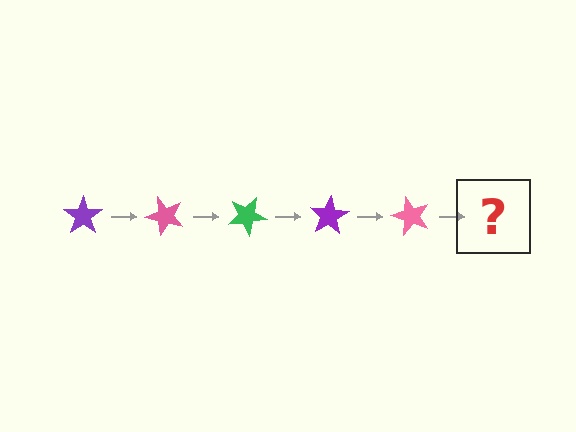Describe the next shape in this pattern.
It should be a green star, rotated 250 degrees from the start.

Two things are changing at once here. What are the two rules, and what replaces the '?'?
The two rules are that it rotates 50 degrees each step and the color cycles through purple, pink, and green. The '?' should be a green star, rotated 250 degrees from the start.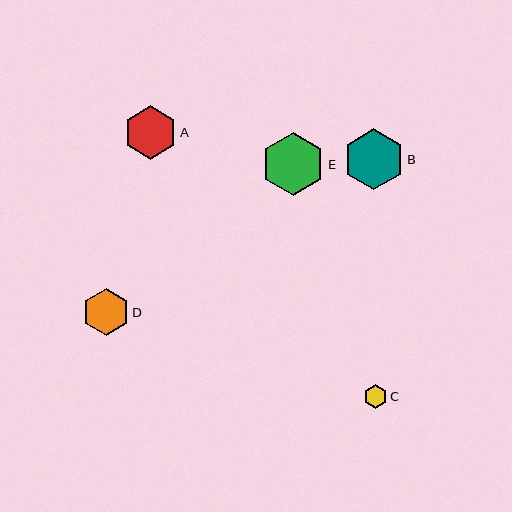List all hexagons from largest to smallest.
From largest to smallest: E, B, A, D, C.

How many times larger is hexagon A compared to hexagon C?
Hexagon A is approximately 2.3 times the size of hexagon C.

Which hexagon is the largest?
Hexagon E is the largest with a size of approximately 63 pixels.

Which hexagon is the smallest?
Hexagon C is the smallest with a size of approximately 23 pixels.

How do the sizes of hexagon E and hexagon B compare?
Hexagon E and hexagon B are approximately the same size.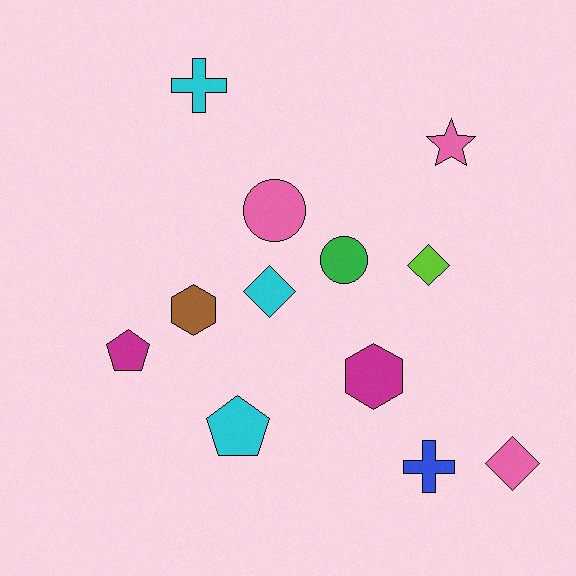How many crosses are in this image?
There are 2 crosses.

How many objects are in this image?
There are 12 objects.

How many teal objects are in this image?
There are no teal objects.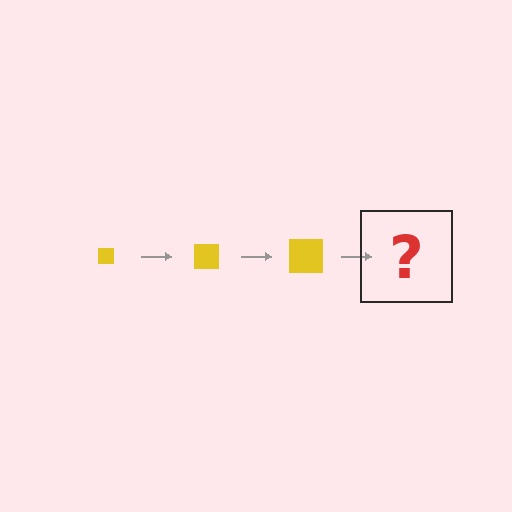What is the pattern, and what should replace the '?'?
The pattern is that the square gets progressively larger each step. The '?' should be a yellow square, larger than the previous one.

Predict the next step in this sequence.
The next step is a yellow square, larger than the previous one.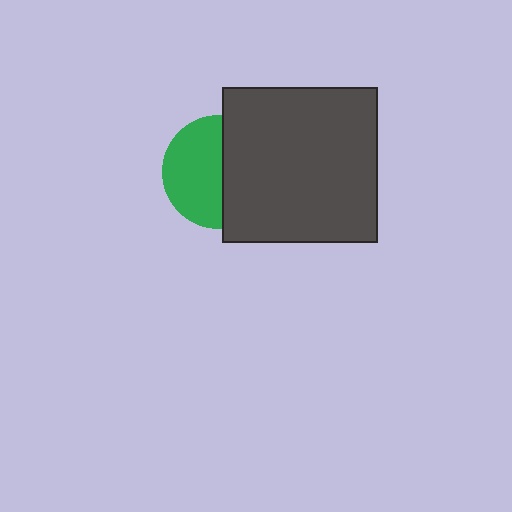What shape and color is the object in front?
The object in front is a dark gray square.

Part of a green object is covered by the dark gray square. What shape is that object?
It is a circle.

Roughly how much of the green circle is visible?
About half of it is visible (roughly 53%).